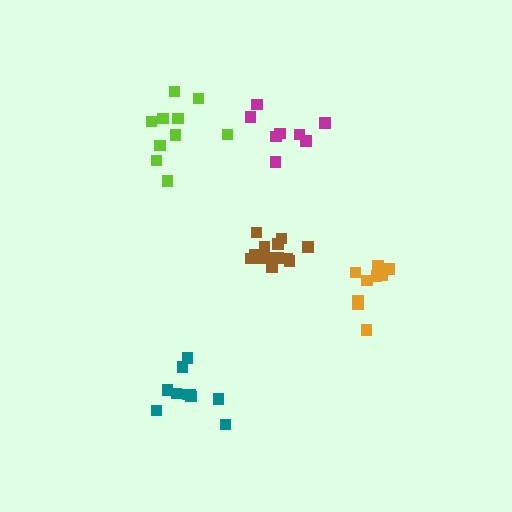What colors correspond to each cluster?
The clusters are colored: teal, lime, brown, orange, magenta.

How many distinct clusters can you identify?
There are 5 distinct clusters.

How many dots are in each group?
Group 1: 10 dots, Group 2: 10 dots, Group 3: 13 dots, Group 4: 9 dots, Group 5: 8 dots (50 total).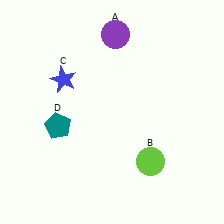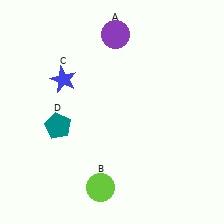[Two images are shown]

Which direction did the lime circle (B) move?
The lime circle (B) moved left.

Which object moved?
The lime circle (B) moved left.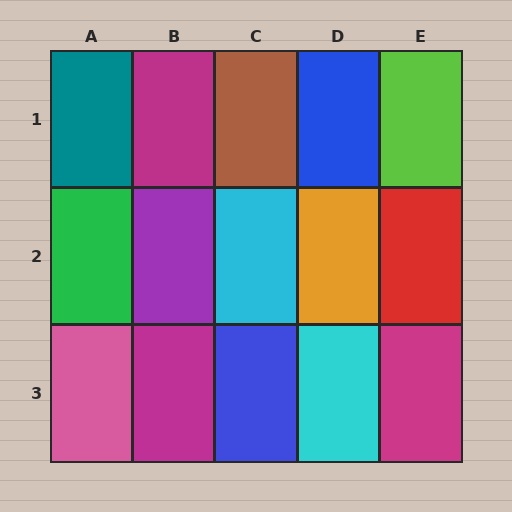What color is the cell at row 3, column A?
Pink.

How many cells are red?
1 cell is red.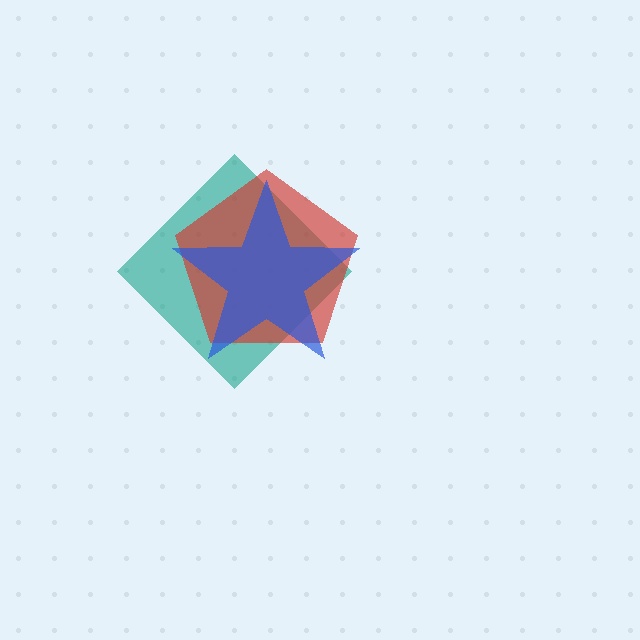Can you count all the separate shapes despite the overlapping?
Yes, there are 3 separate shapes.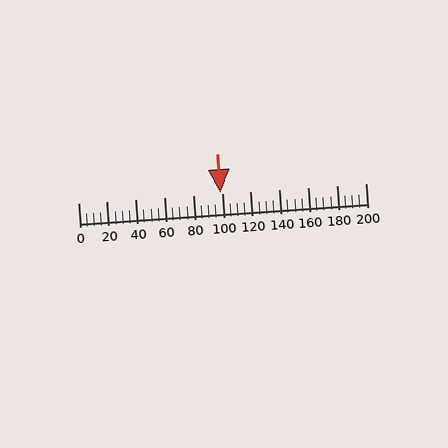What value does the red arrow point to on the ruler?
The red arrow points to approximately 99.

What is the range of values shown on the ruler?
The ruler shows values from 0 to 200.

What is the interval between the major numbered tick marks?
The major tick marks are spaced 20 units apart.